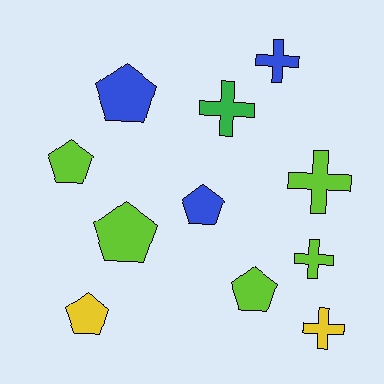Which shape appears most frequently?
Pentagon, with 6 objects.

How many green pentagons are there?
There are no green pentagons.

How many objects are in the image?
There are 11 objects.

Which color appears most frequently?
Lime, with 5 objects.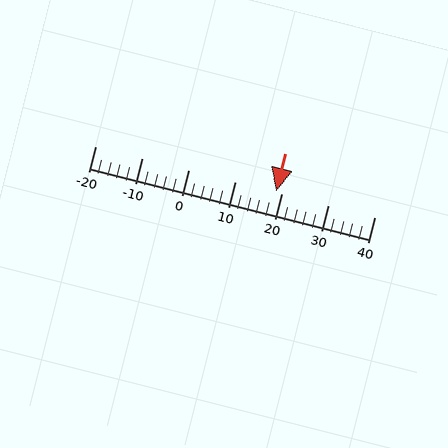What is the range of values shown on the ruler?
The ruler shows values from -20 to 40.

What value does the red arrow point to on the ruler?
The red arrow points to approximately 19.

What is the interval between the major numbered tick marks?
The major tick marks are spaced 10 units apart.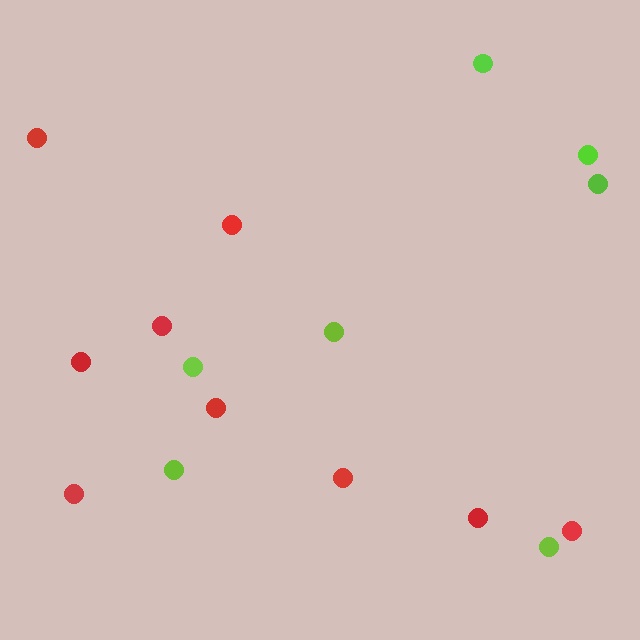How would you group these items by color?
There are 2 groups: one group of red circles (9) and one group of lime circles (7).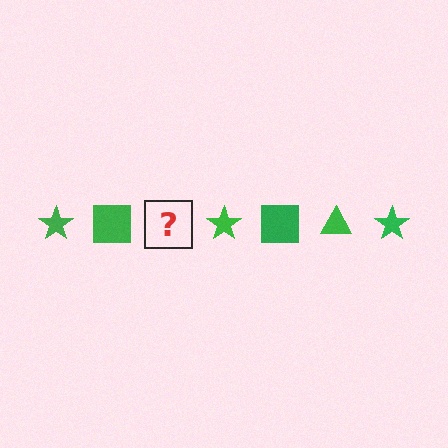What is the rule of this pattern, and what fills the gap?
The rule is that the pattern cycles through star, square, triangle shapes in green. The gap should be filled with a green triangle.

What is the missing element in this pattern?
The missing element is a green triangle.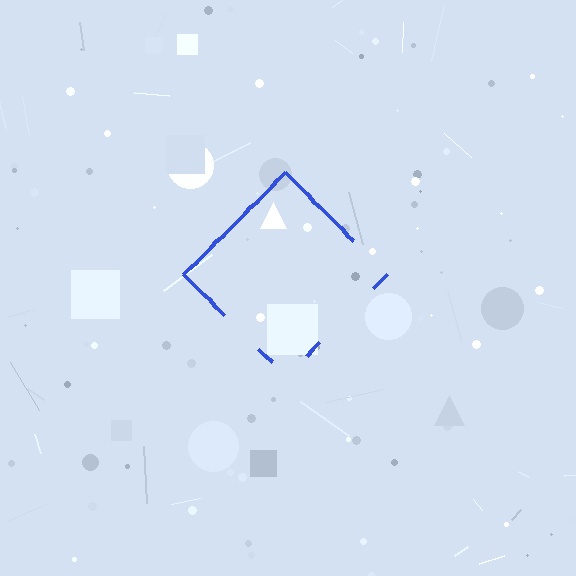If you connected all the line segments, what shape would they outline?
They would outline a diamond.